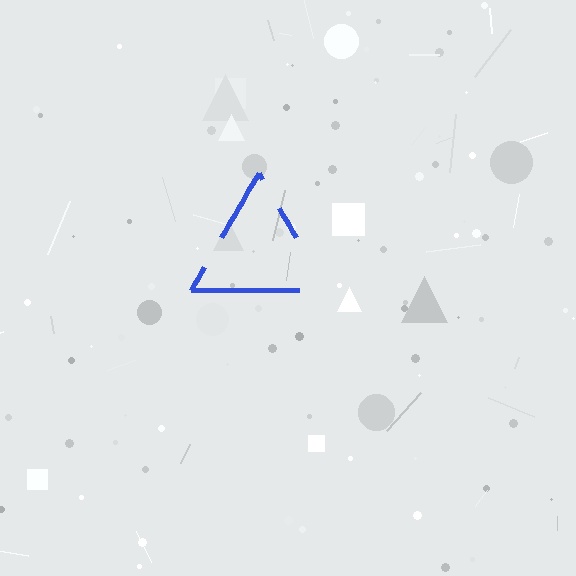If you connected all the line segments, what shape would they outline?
They would outline a triangle.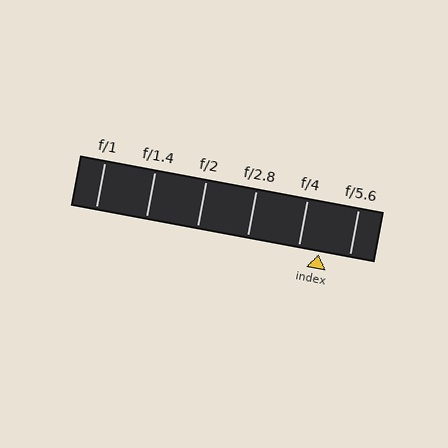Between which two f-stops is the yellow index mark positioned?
The index mark is between f/4 and f/5.6.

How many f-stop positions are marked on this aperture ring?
There are 6 f-stop positions marked.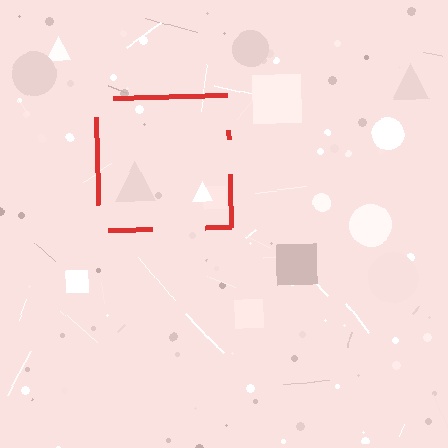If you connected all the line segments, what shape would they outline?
They would outline a square.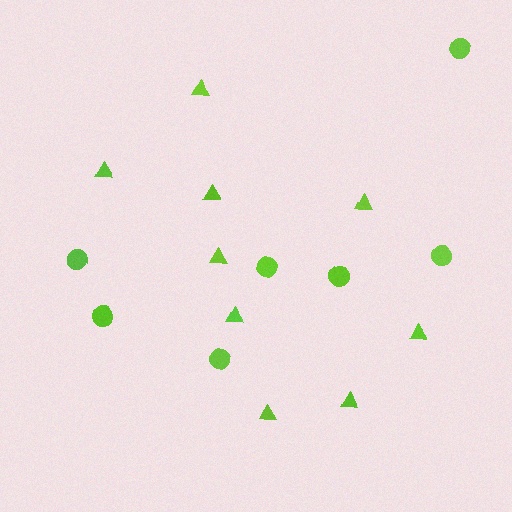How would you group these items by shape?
There are 2 groups: one group of circles (7) and one group of triangles (9).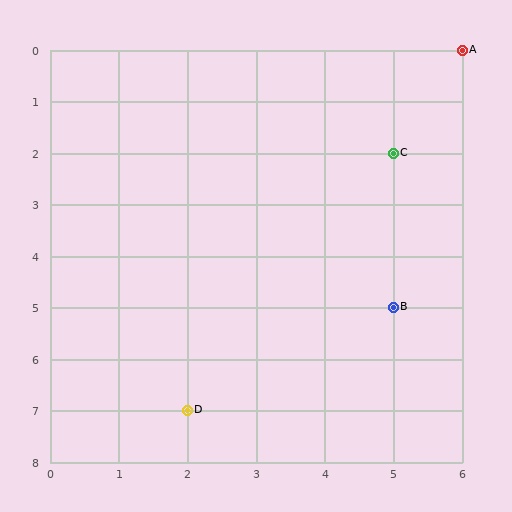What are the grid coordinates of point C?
Point C is at grid coordinates (5, 2).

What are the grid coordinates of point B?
Point B is at grid coordinates (5, 5).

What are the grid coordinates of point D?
Point D is at grid coordinates (2, 7).